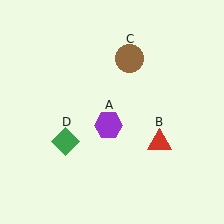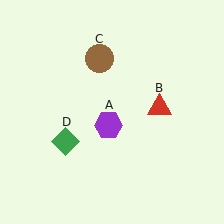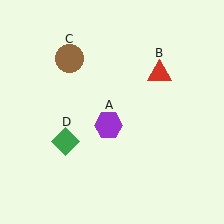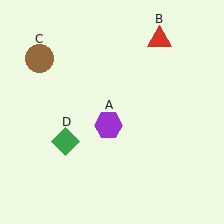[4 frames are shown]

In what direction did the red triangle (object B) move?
The red triangle (object B) moved up.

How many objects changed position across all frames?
2 objects changed position: red triangle (object B), brown circle (object C).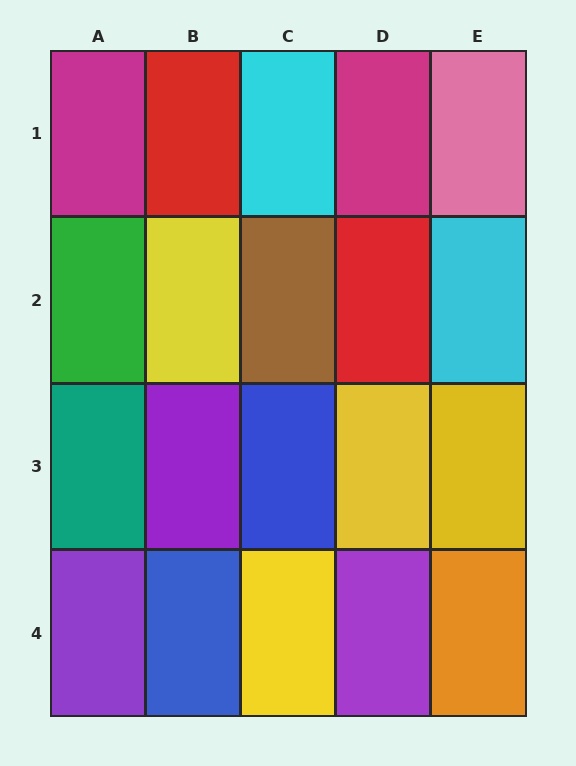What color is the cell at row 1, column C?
Cyan.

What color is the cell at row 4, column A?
Purple.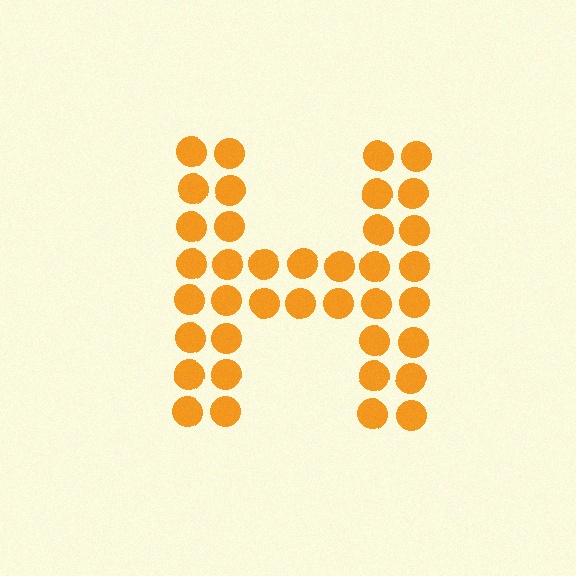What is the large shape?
The large shape is the letter H.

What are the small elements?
The small elements are circles.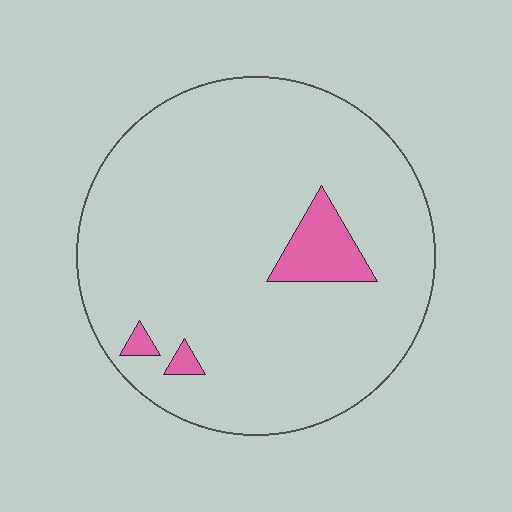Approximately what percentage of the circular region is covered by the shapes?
Approximately 5%.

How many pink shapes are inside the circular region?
3.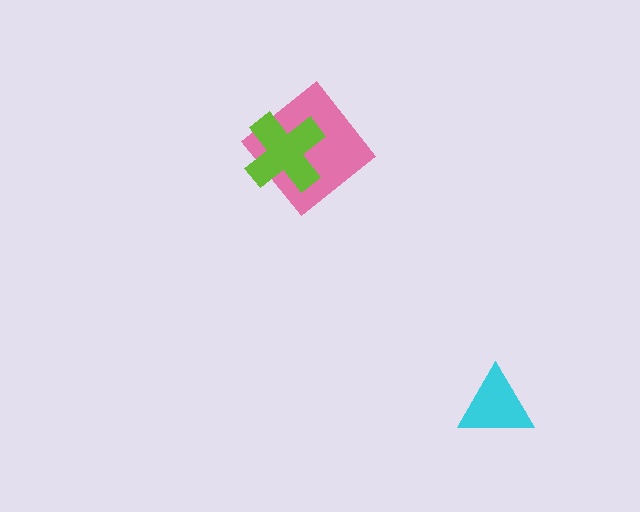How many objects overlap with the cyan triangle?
0 objects overlap with the cyan triangle.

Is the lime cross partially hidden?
No, no other shape covers it.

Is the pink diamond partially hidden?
Yes, it is partially covered by another shape.